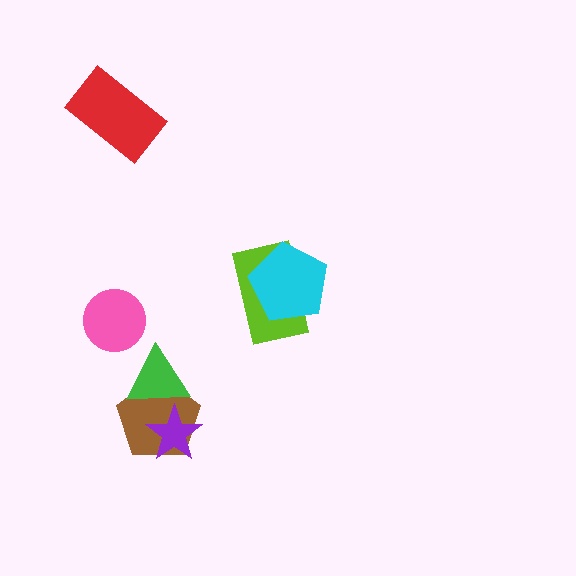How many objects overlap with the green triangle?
2 objects overlap with the green triangle.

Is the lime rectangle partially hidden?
Yes, it is partially covered by another shape.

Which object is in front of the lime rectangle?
The cyan pentagon is in front of the lime rectangle.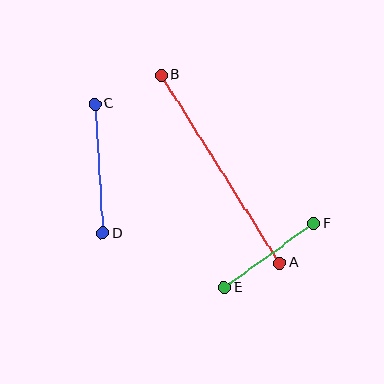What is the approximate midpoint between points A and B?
The midpoint is at approximately (220, 169) pixels.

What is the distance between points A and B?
The distance is approximately 222 pixels.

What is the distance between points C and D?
The distance is approximately 130 pixels.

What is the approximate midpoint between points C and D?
The midpoint is at approximately (99, 169) pixels.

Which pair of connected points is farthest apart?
Points A and B are farthest apart.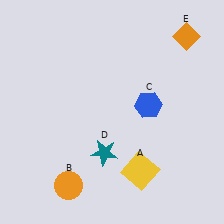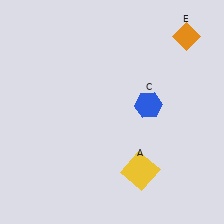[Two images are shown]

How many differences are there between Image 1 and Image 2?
There are 2 differences between the two images.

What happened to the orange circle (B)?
The orange circle (B) was removed in Image 2. It was in the bottom-left area of Image 1.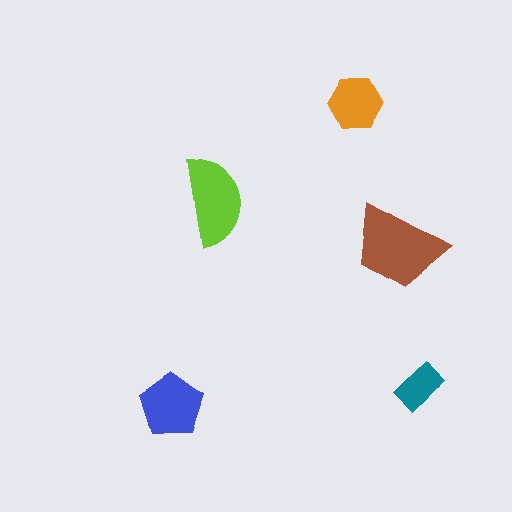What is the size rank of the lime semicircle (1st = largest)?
2nd.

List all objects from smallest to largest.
The teal rectangle, the orange hexagon, the blue pentagon, the lime semicircle, the brown trapezoid.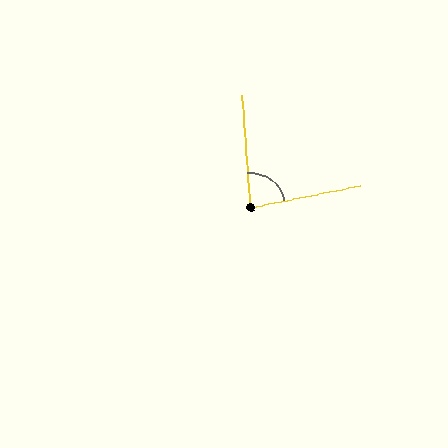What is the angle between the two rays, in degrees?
Approximately 82 degrees.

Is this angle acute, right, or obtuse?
It is acute.